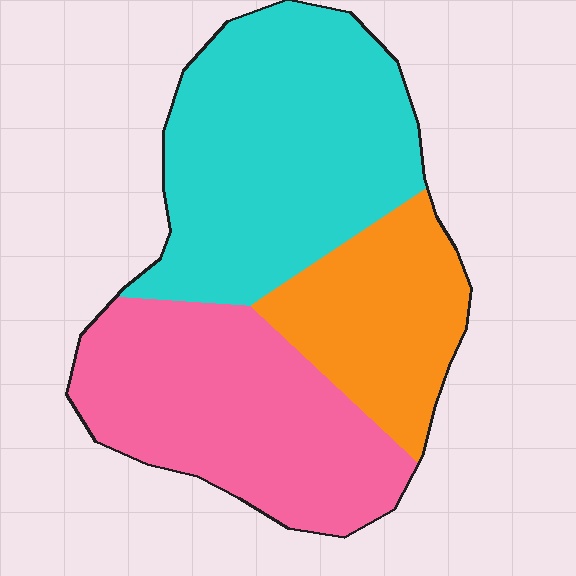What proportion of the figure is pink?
Pink covers roughly 35% of the figure.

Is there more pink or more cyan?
Cyan.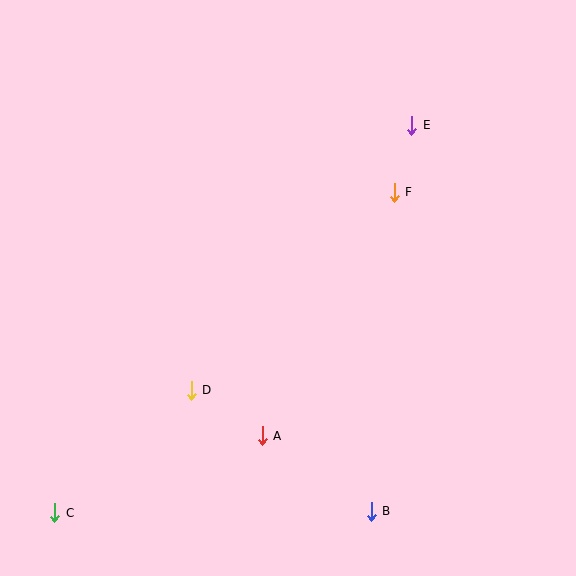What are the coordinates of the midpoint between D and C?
The midpoint between D and C is at (123, 451).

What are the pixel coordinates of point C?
Point C is at (55, 513).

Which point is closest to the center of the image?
Point D at (191, 390) is closest to the center.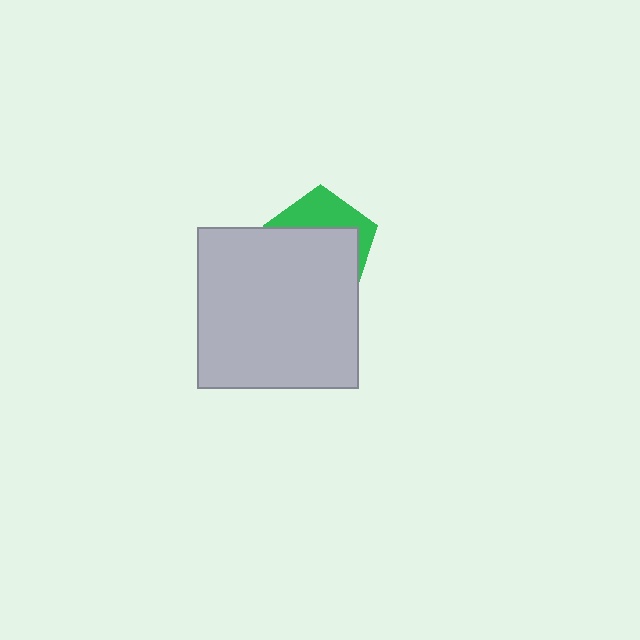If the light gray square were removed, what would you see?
You would see the complete green pentagon.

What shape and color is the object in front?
The object in front is a light gray square.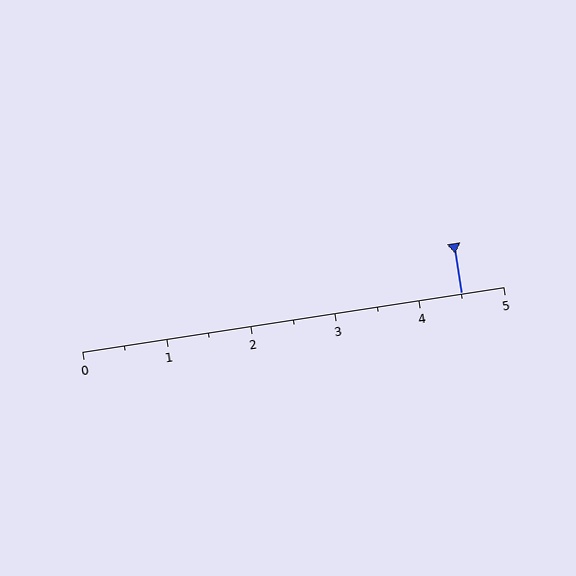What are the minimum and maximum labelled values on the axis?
The axis runs from 0 to 5.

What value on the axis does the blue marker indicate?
The marker indicates approximately 4.5.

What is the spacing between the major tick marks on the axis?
The major ticks are spaced 1 apart.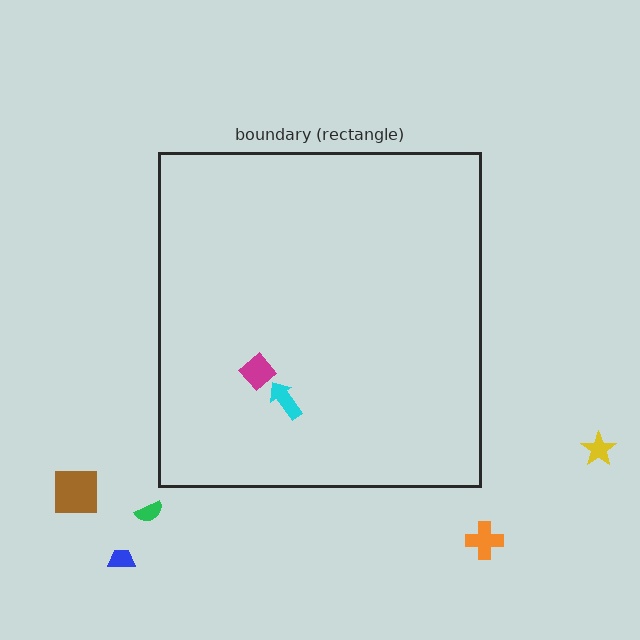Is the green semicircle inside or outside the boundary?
Outside.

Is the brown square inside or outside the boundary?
Outside.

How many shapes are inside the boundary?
2 inside, 5 outside.